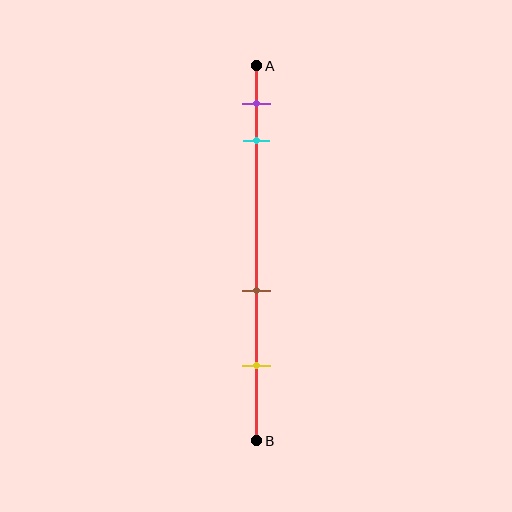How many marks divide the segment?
There are 4 marks dividing the segment.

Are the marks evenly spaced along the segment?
No, the marks are not evenly spaced.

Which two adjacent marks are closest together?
The purple and cyan marks are the closest adjacent pair.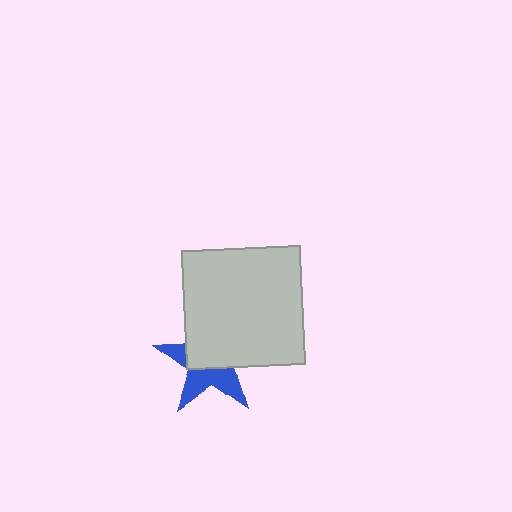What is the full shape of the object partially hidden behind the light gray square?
The partially hidden object is a blue star.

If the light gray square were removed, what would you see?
You would see the complete blue star.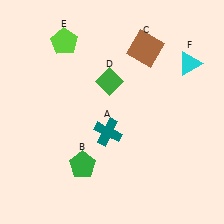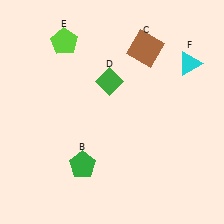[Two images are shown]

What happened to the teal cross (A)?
The teal cross (A) was removed in Image 2. It was in the bottom-left area of Image 1.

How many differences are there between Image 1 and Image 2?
There is 1 difference between the two images.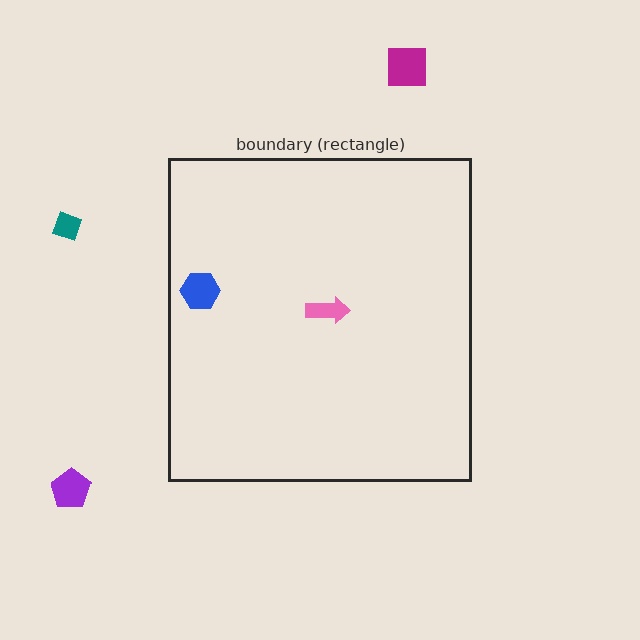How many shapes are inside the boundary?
2 inside, 3 outside.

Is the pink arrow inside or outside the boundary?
Inside.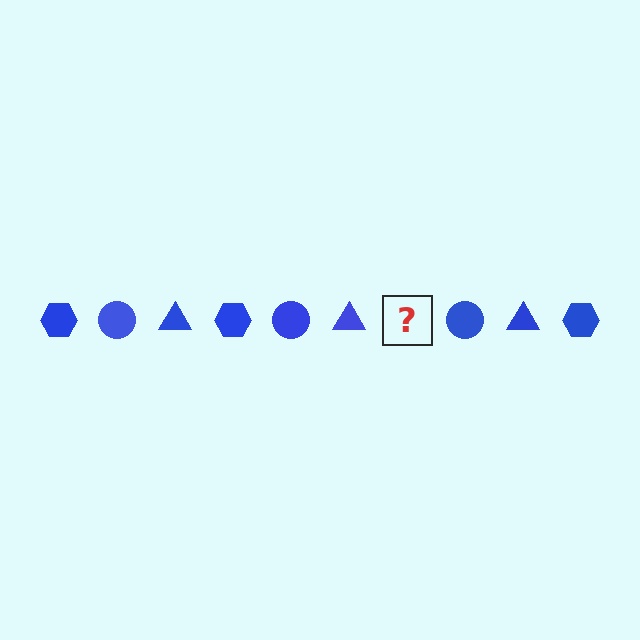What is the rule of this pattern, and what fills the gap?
The rule is that the pattern cycles through hexagon, circle, triangle shapes in blue. The gap should be filled with a blue hexagon.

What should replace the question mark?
The question mark should be replaced with a blue hexagon.